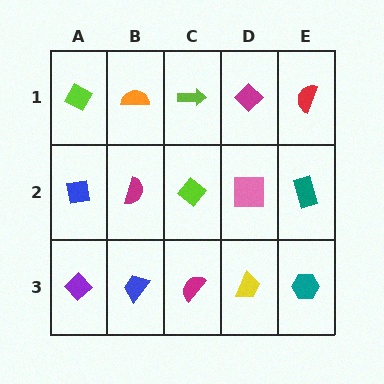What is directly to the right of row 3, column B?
A magenta semicircle.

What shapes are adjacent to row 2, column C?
A lime arrow (row 1, column C), a magenta semicircle (row 3, column C), a magenta semicircle (row 2, column B), a pink square (row 2, column D).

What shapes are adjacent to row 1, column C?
A lime diamond (row 2, column C), an orange semicircle (row 1, column B), a magenta diamond (row 1, column D).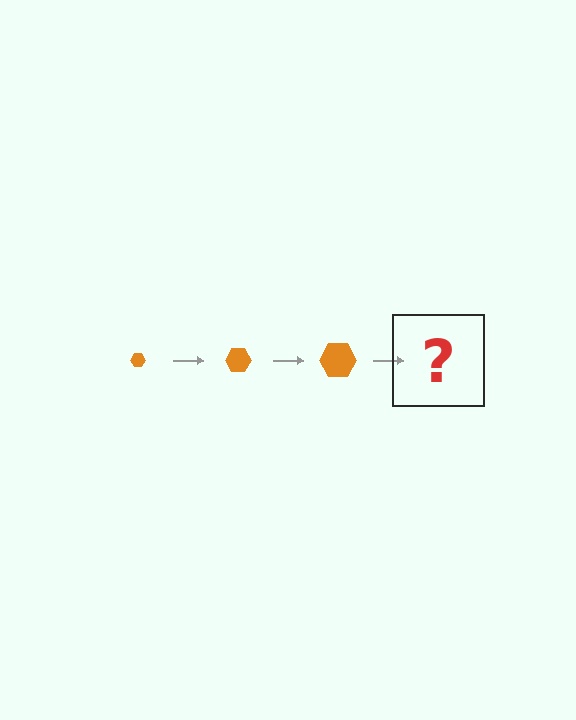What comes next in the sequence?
The next element should be an orange hexagon, larger than the previous one.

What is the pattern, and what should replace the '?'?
The pattern is that the hexagon gets progressively larger each step. The '?' should be an orange hexagon, larger than the previous one.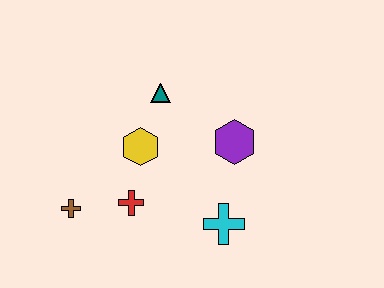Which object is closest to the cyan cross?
The purple hexagon is closest to the cyan cross.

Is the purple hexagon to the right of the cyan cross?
Yes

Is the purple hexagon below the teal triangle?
Yes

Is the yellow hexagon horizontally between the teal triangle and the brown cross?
Yes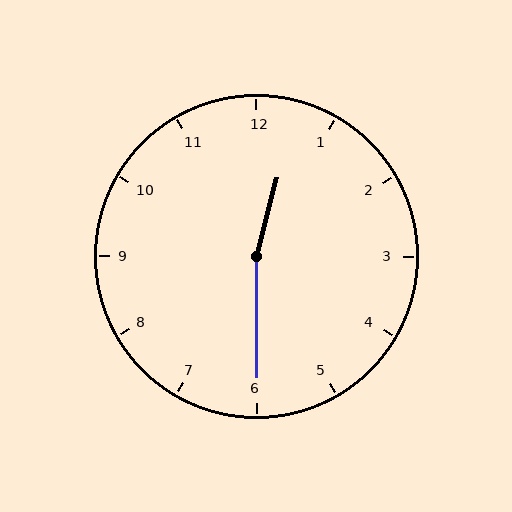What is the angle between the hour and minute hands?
Approximately 165 degrees.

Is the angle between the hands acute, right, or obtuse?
It is obtuse.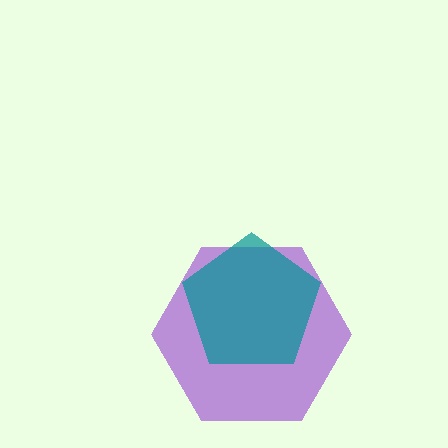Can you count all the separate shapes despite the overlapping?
Yes, there are 2 separate shapes.